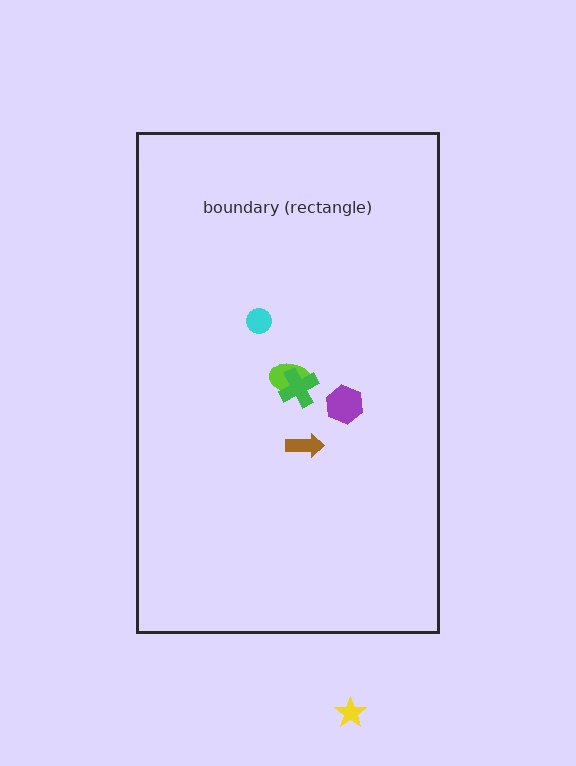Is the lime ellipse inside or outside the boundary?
Inside.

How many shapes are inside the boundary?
5 inside, 1 outside.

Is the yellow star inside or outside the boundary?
Outside.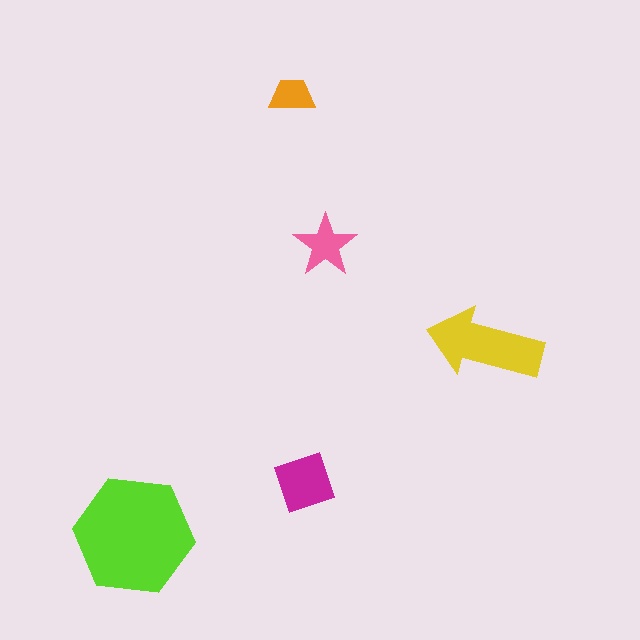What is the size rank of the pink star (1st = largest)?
4th.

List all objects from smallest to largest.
The orange trapezoid, the pink star, the magenta diamond, the yellow arrow, the lime hexagon.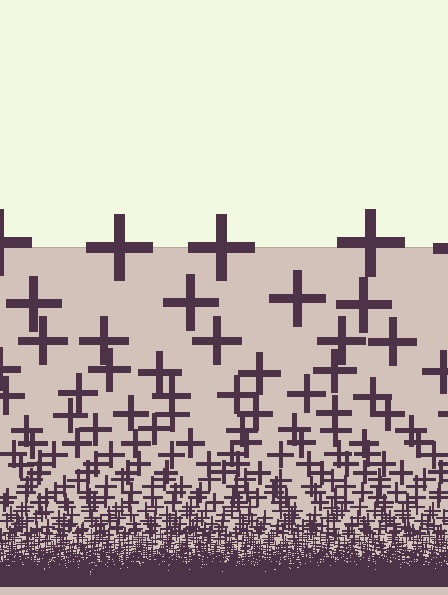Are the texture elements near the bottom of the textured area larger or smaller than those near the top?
Smaller. The gradient is inverted — elements near the bottom are smaller and denser.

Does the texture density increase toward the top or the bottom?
Density increases toward the bottom.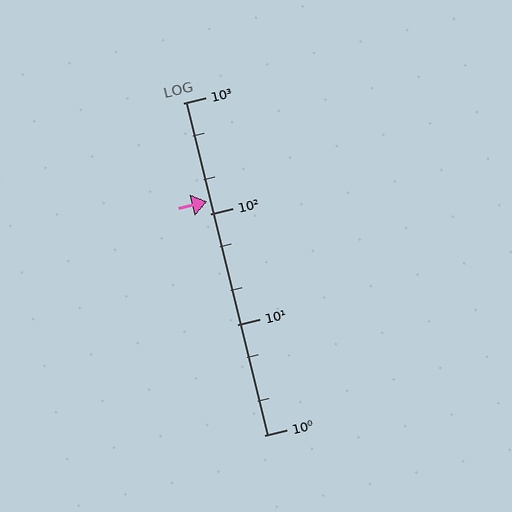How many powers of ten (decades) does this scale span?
The scale spans 3 decades, from 1 to 1000.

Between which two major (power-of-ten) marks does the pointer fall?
The pointer is between 100 and 1000.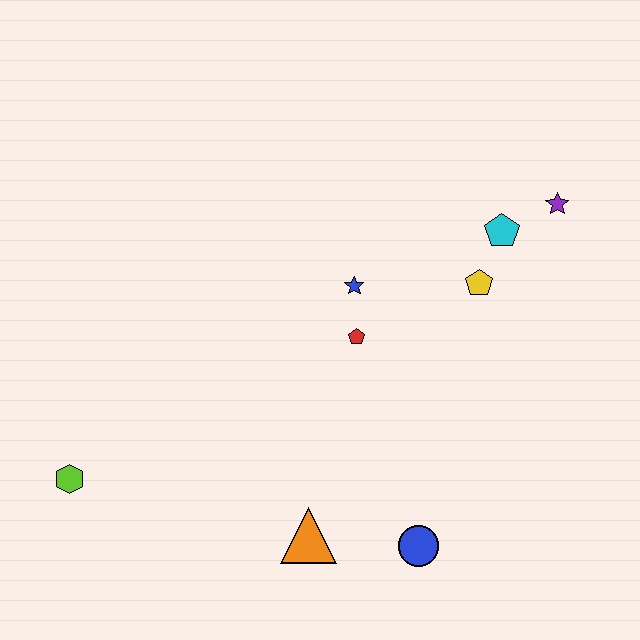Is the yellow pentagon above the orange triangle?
Yes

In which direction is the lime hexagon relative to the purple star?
The lime hexagon is to the left of the purple star.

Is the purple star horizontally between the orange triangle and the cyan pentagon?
No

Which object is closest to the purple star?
The cyan pentagon is closest to the purple star.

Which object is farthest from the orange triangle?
The purple star is farthest from the orange triangle.